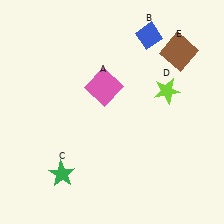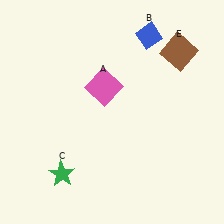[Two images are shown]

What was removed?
The lime star (D) was removed in Image 2.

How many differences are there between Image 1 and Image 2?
There is 1 difference between the two images.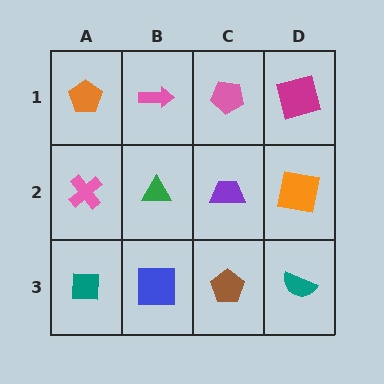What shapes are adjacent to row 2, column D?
A magenta square (row 1, column D), a teal semicircle (row 3, column D), a purple trapezoid (row 2, column C).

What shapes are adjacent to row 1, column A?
A pink cross (row 2, column A), a pink arrow (row 1, column B).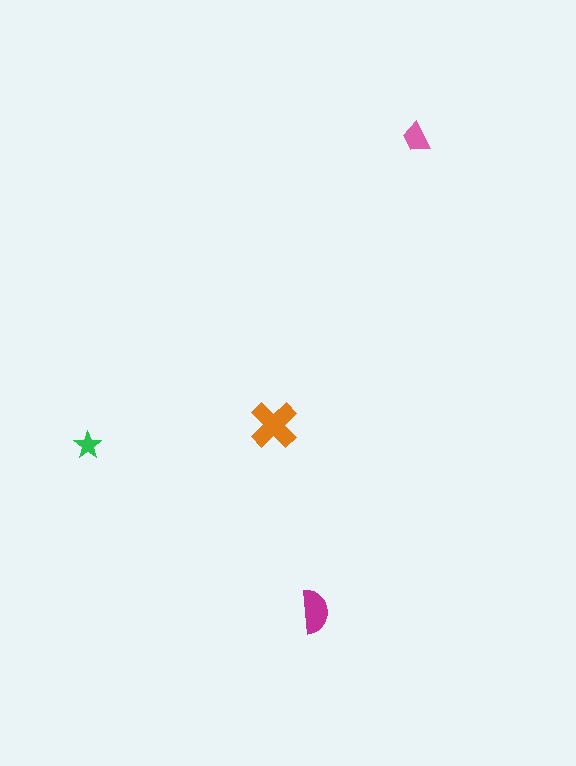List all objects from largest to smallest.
The orange cross, the magenta semicircle, the pink trapezoid, the green star.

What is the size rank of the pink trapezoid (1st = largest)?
3rd.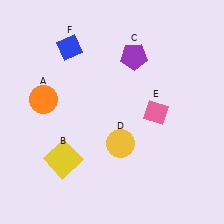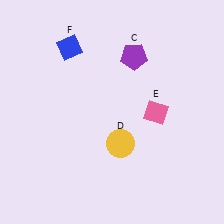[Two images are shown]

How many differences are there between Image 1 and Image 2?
There are 2 differences between the two images.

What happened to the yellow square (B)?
The yellow square (B) was removed in Image 2. It was in the bottom-left area of Image 1.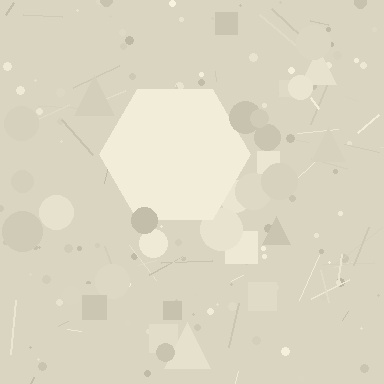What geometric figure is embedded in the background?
A hexagon is embedded in the background.